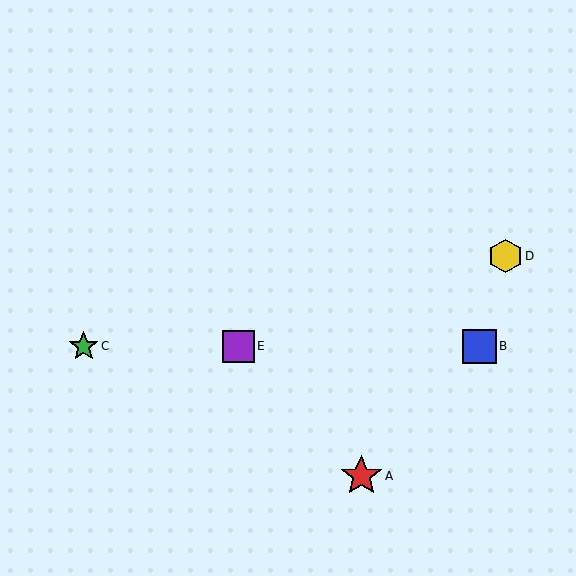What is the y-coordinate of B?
Object B is at y≈346.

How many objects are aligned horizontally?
3 objects (B, C, E) are aligned horizontally.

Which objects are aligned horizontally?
Objects B, C, E are aligned horizontally.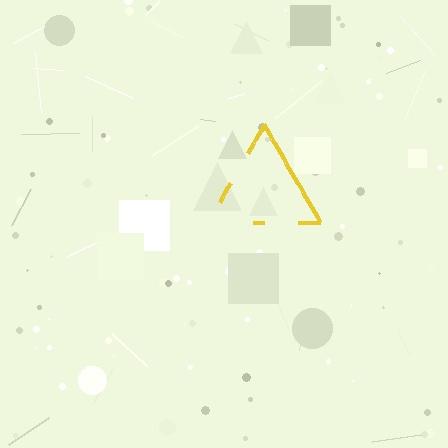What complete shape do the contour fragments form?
The contour fragments form a triangle.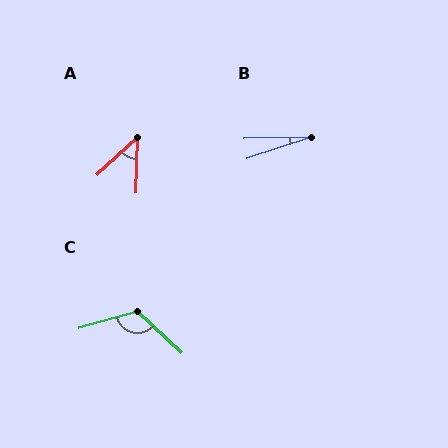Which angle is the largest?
C, at approximately 121 degrees.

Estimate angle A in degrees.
Approximately 46 degrees.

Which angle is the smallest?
B, at approximately 18 degrees.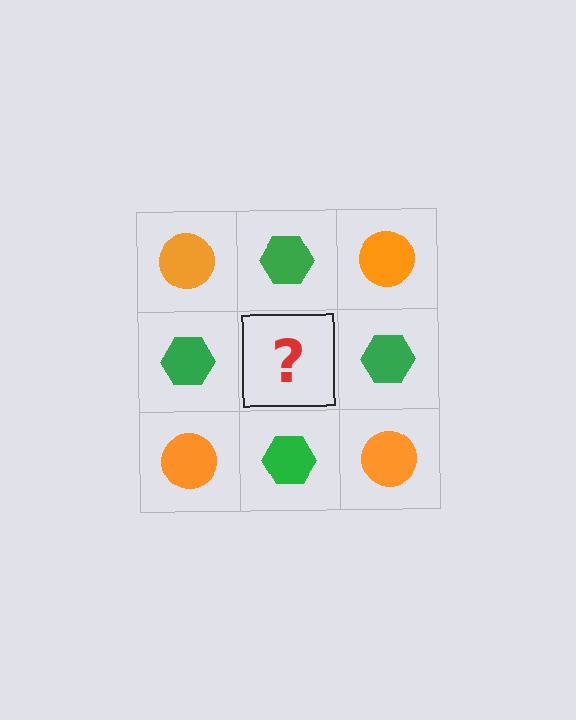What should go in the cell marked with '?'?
The missing cell should contain an orange circle.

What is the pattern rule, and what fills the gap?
The rule is that it alternates orange circle and green hexagon in a checkerboard pattern. The gap should be filled with an orange circle.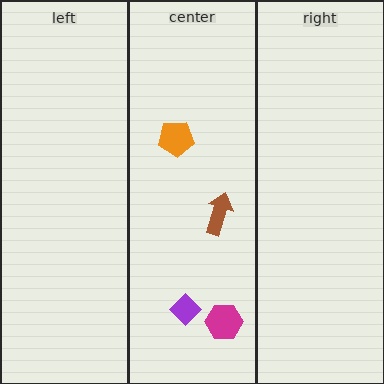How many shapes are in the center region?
4.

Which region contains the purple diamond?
The center region.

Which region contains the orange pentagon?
The center region.